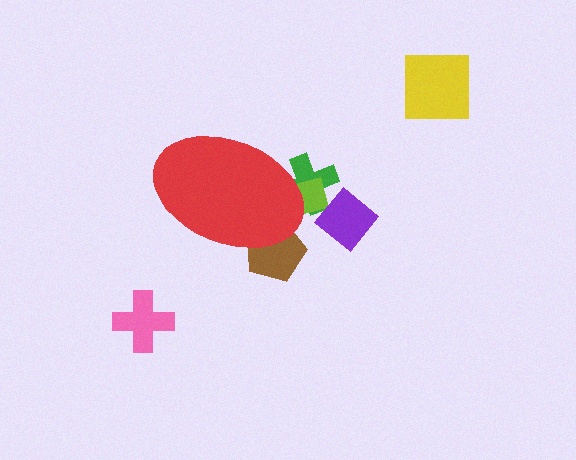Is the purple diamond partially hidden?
No, the purple diamond is fully visible.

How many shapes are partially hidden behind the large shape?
3 shapes are partially hidden.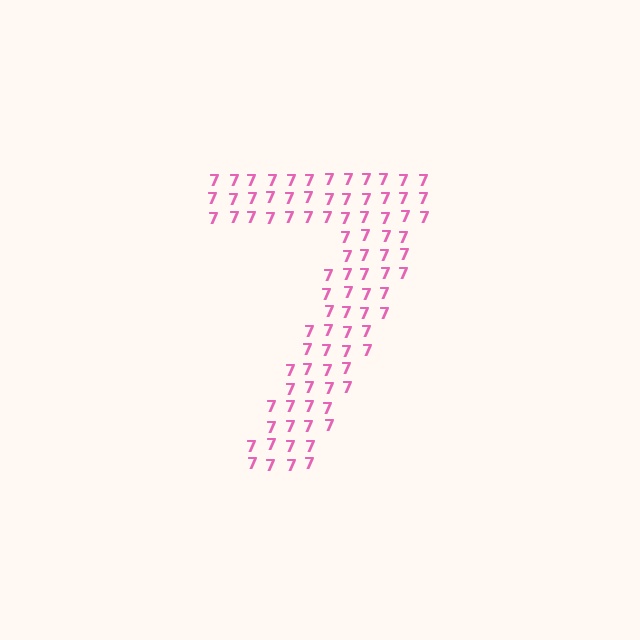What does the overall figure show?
The overall figure shows the digit 7.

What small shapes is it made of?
It is made of small digit 7's.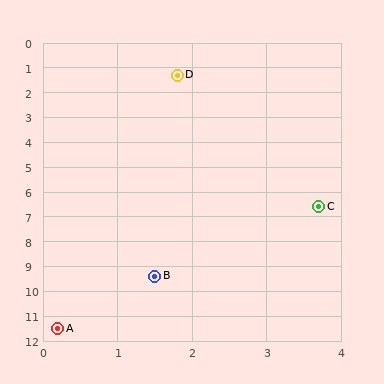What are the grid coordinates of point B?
Point B is at approximately (1.5, 9.4).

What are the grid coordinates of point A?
Point A is at approximately (0.2, 11.5).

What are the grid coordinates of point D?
Point D is at approximately (1.8, 1.3).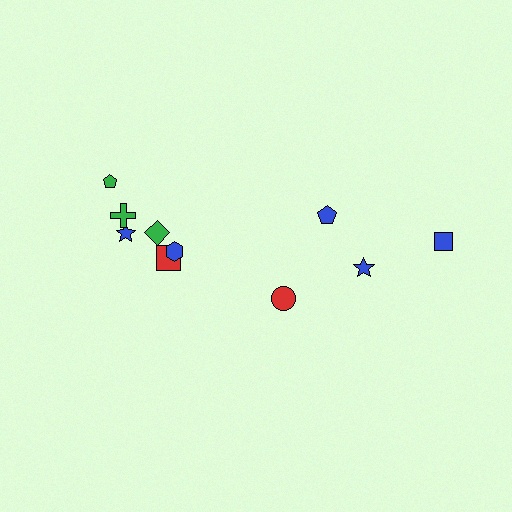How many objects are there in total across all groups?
There are 10 objects.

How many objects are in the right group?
There are 4 objects.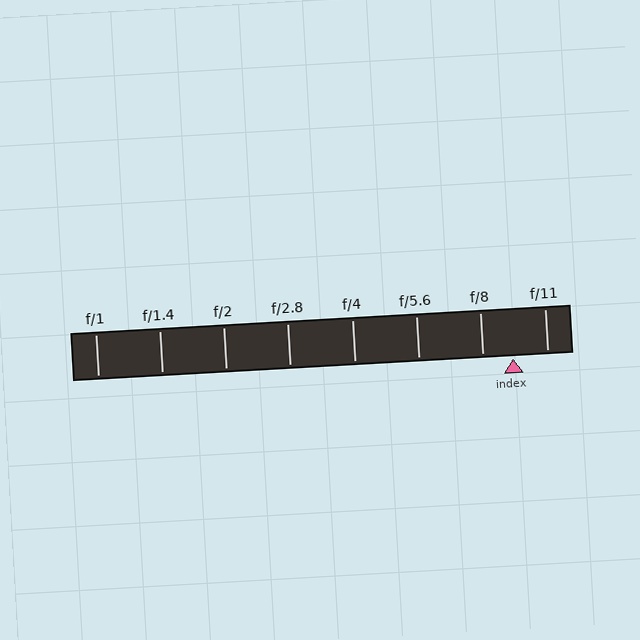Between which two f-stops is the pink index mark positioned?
The index mark is between f/8 and f/11.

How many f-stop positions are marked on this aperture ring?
There are 8 f-stop positions marked.